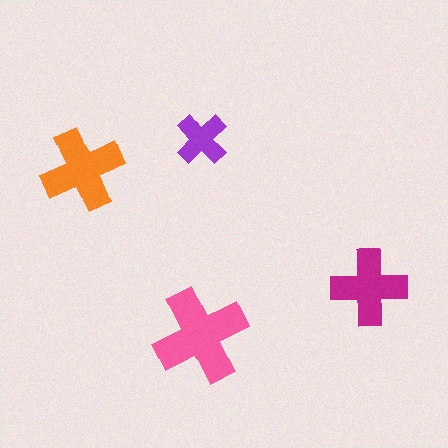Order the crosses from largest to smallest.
the pink one, the orange one, the magenta one, the purple one.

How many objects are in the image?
There are 4 objects in the image.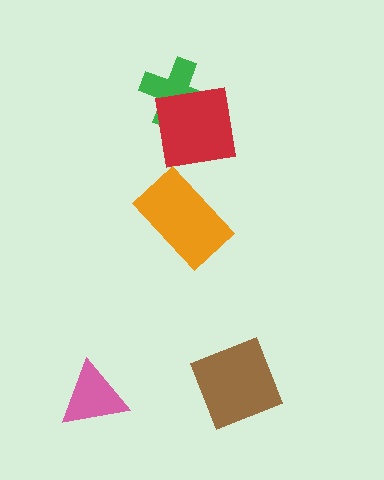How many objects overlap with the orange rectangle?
0 objects overlap with the orange rectangle.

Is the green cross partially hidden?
Yes, it is partially covered by another shape.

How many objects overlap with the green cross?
1 object overlaps with the green cross.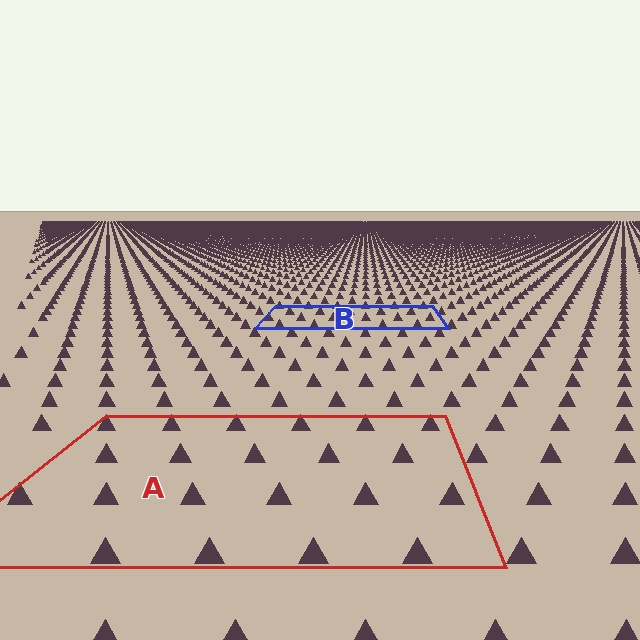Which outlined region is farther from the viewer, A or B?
Region B is farther from the viewer — the texture elements inside it appear smaller and more densely packed.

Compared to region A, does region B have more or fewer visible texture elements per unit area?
Region B has more texture elements per unit area — they are packed more densely because it is farther away.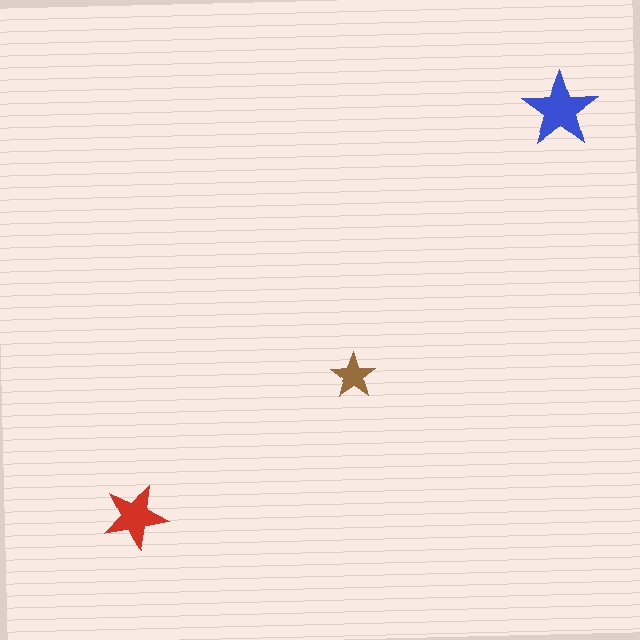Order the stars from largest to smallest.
the blue one, the red one, the brown one.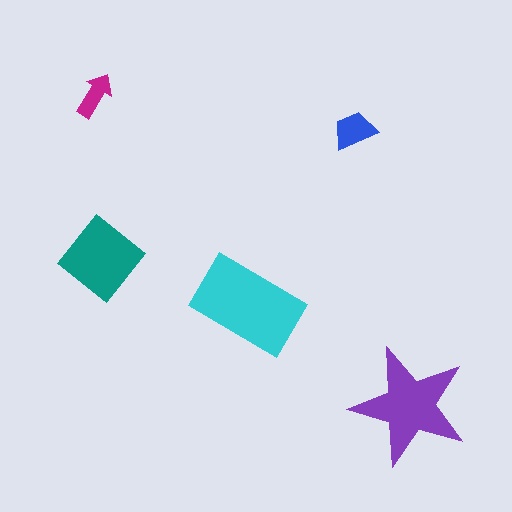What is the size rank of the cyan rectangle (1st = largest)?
1st.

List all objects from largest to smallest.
The cyan rectangle, the purple star, the teal diamond, the blue trapezoid, the magenta arrow.